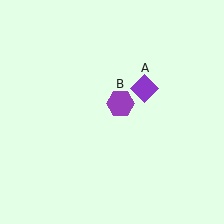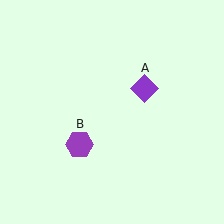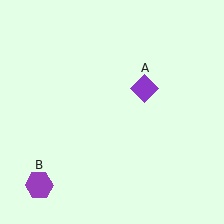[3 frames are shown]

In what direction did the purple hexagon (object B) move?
The purple hexagon (object B) moved down and to the left.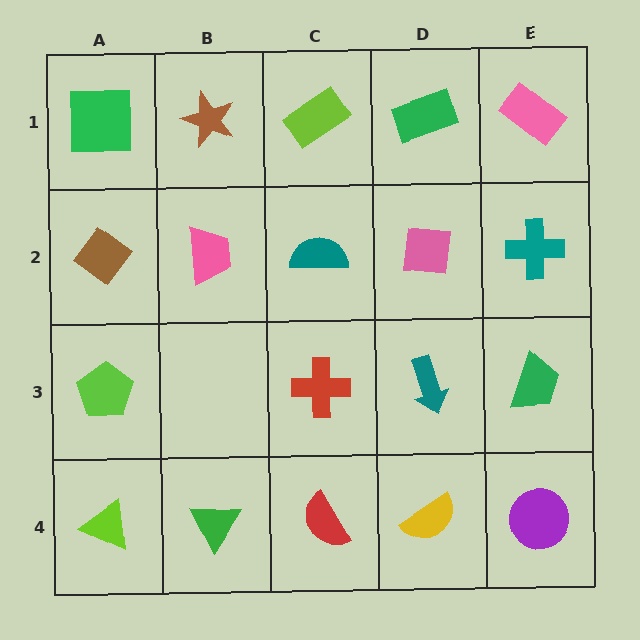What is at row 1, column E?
A pink rectangle.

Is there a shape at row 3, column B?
No, that cell is empty.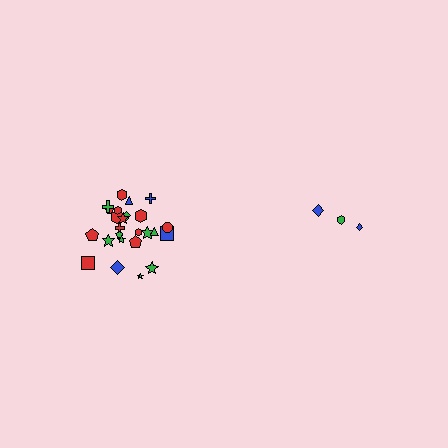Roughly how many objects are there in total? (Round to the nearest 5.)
Roughly 30 objects in total.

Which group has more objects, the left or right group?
The left group.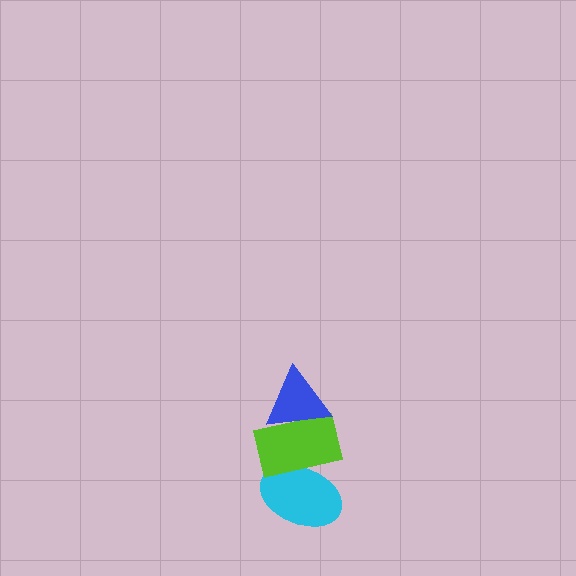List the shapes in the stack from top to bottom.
From top to bottom: the blue triangle, the lime rectangle, the cyan ellipse.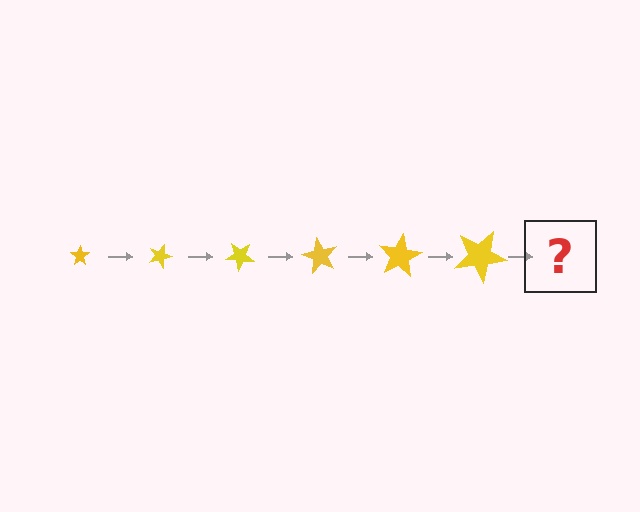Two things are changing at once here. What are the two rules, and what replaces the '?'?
The two rules are that the star grows larger each step and it rotates 20 degrees each step. The '?' should be a star, larger than the previous one and rotated 120 degrees from the start.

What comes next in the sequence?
The next element should be a star, larger than the previous one and rotated 120 degrees from the start.